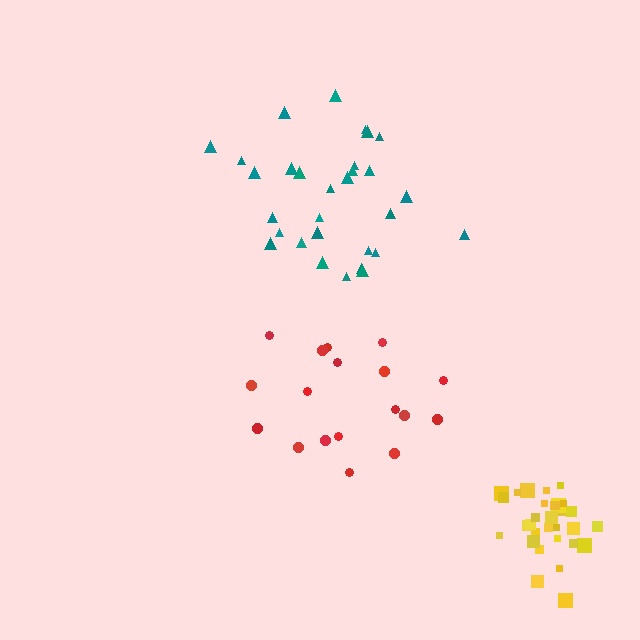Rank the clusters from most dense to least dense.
yellow, teal, red.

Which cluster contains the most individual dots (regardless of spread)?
Yellow (31).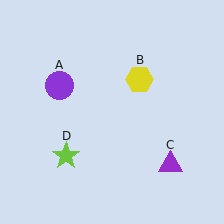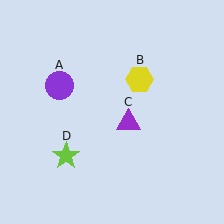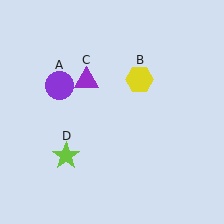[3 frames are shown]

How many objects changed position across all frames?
1 object changed position: purple triangle (object C).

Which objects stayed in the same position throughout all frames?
Purple circle (object A) and yellow hexagon (object B) and lime star (object D) remained stationary.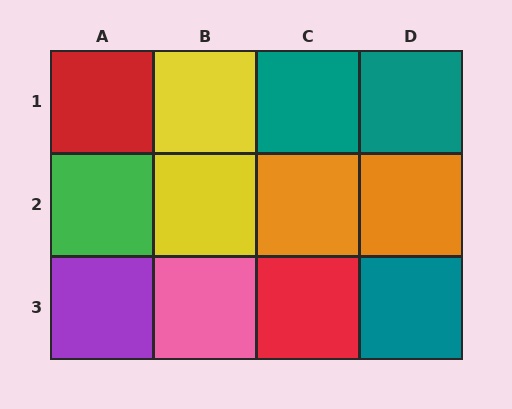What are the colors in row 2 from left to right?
Green, yellow, orange, orange.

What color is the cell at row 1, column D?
Teal.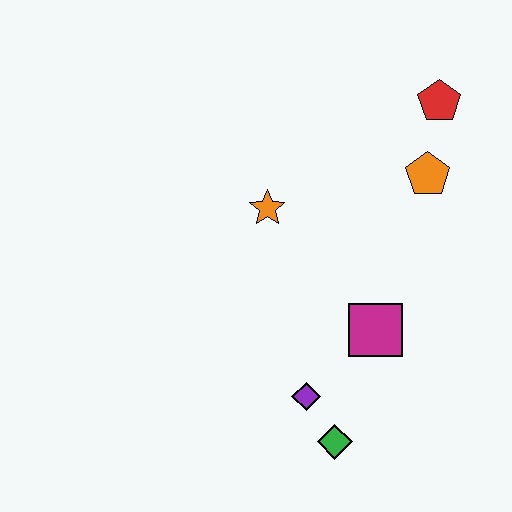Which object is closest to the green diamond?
The purple diamond is closest to the green diamond.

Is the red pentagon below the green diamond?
No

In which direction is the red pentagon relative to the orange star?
The red pentagon is to the right of the orange star.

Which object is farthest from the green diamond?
The red pentagon is farthest from the green diamond.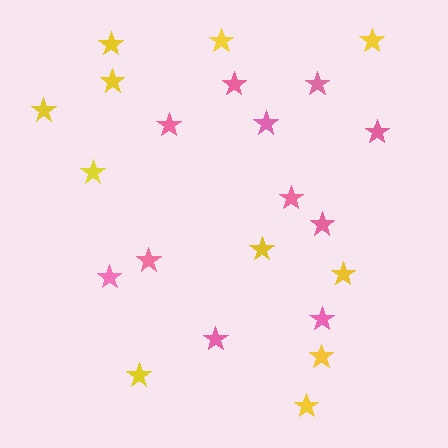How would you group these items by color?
There are 2 groups: one group of pink stars (11) and one group of yellow stars (11).